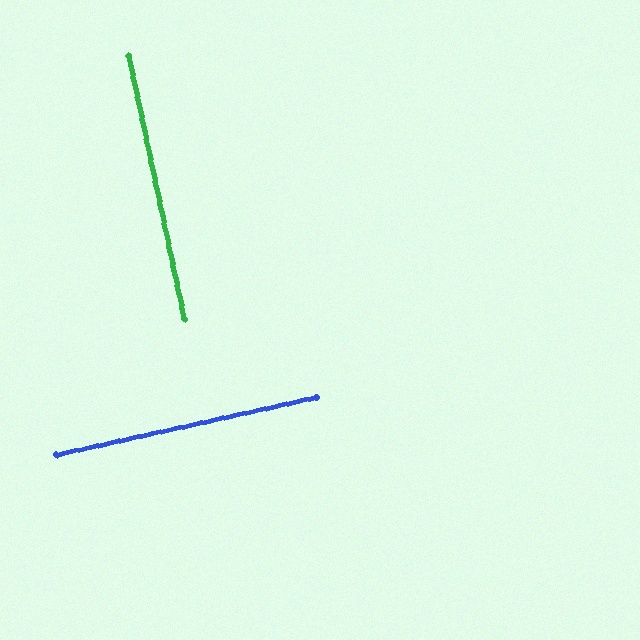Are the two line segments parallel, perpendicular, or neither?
Perpendicular — they meet at approximately 89°.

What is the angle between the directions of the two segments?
Approximately 89 degrees.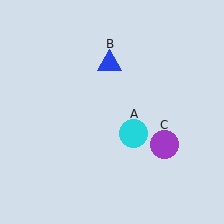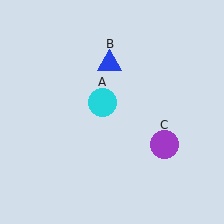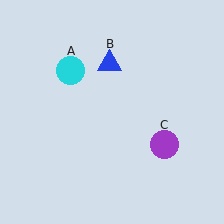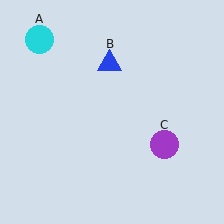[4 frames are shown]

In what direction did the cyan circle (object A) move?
The cyan circle (object A) moved up and to the left.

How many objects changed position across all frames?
1 object changed position: cyan circle (object A).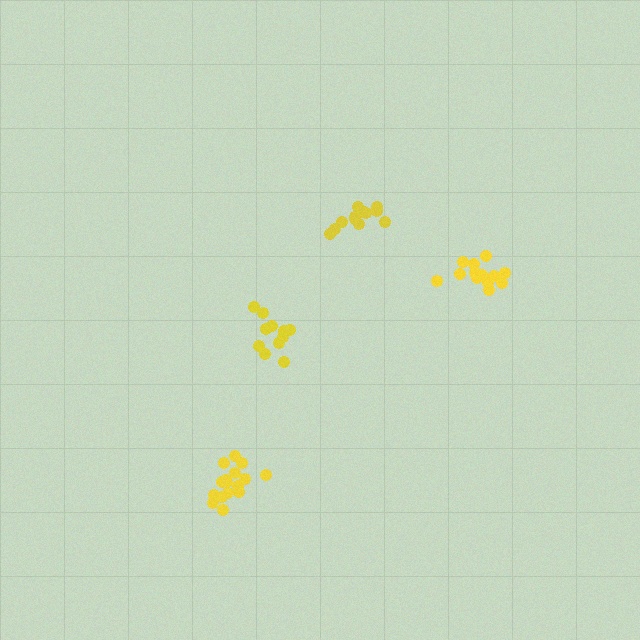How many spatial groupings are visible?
There are 4 spatial groupings.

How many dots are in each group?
Group 1: 13 dots, Group 2: 11 dots, Group 3: 13 dots, Group 4: 17 dots (54 total).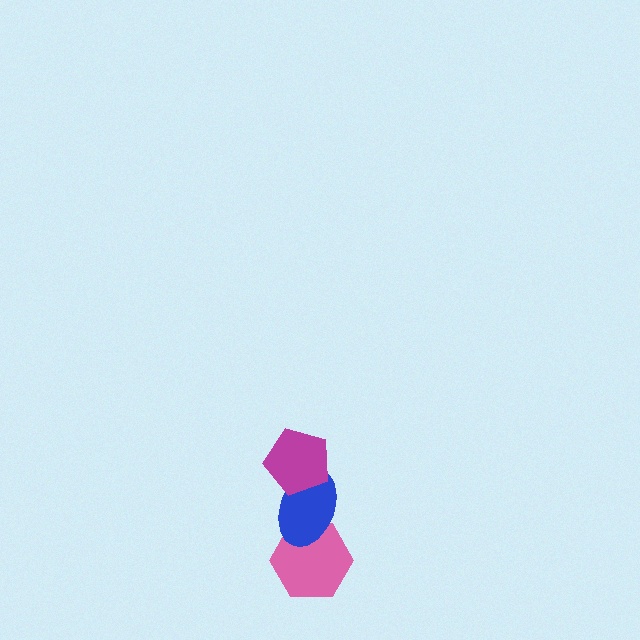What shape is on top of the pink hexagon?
The blue ellipse is on top of the pink hexagon.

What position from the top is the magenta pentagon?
The magenta pentagon is 1st from the top.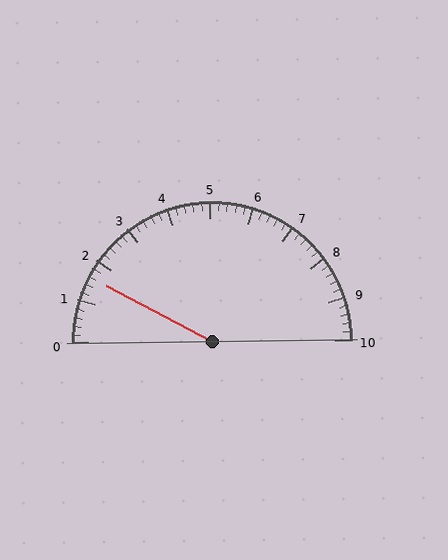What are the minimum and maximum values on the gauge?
The gauge ranges from 0 to 10.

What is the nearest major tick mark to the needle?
The nearest major tick mark is 2.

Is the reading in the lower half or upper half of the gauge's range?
The reading is in the lower half of the range (0 to 10).